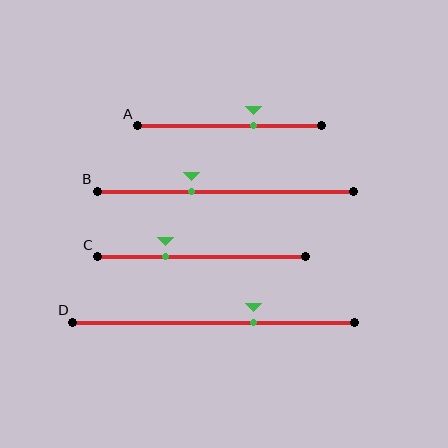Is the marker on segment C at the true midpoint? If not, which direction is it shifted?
No, the marker on segment C is shifted to the left by about 17% of the segment length.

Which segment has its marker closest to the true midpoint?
Segment A has its marker closest to the true midpoint.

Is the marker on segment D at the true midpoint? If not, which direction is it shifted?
No, the marker on segment D is shifted to the right by about 14% of the segment length.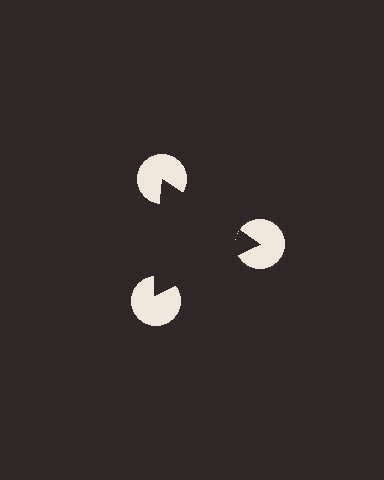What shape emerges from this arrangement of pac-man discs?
An illusory triangle — its edges are inferred from the aligned wedge cuts in the pac-man discs, not physically drawn.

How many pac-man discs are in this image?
There are 3 — one at each vertex of the illusory triangle.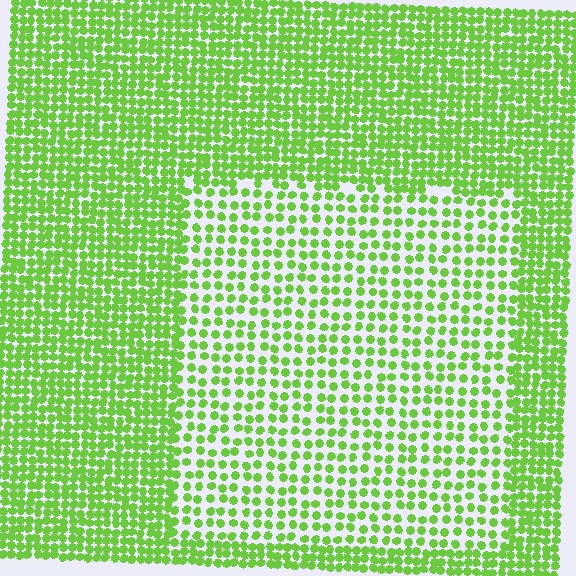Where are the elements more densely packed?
The elements are more densely packed outside the rectangle boundary.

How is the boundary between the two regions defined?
The boundary is defined by a change in element density (approximately 1.9x ratio). All elements are the same color, size, and shape.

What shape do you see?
I see a rectangle.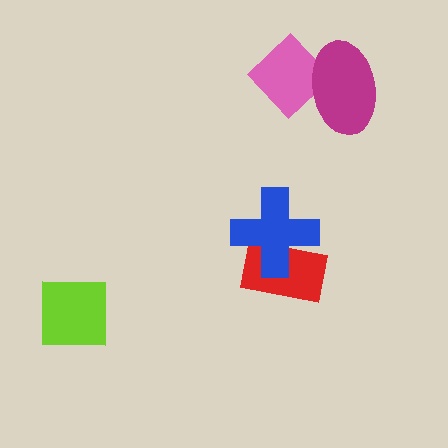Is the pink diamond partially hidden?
Yes, it is partially covered by another shape.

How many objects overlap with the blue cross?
1 object overlaps with the blue cross.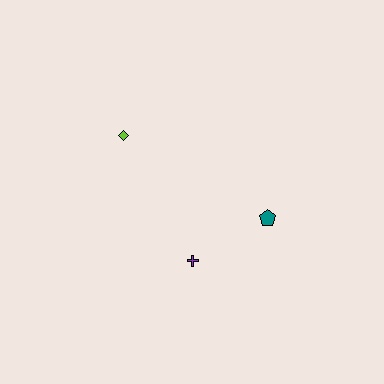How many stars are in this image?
There are no stars.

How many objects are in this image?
There are 3 objects.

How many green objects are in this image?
There are no green objects.